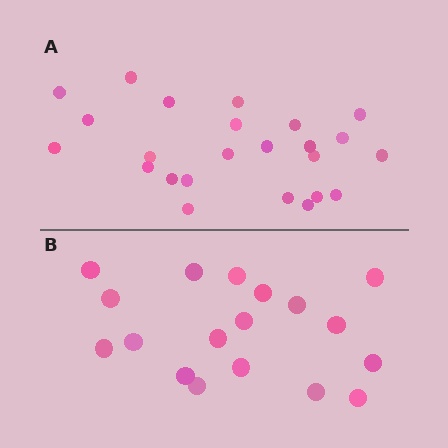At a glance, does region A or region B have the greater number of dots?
Region A (the top region) has more dots.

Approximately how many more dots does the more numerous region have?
Region A has about 6 more dots than region B.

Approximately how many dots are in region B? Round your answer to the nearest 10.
About 20 dots. (The exact count is 18, which rounds to 20.)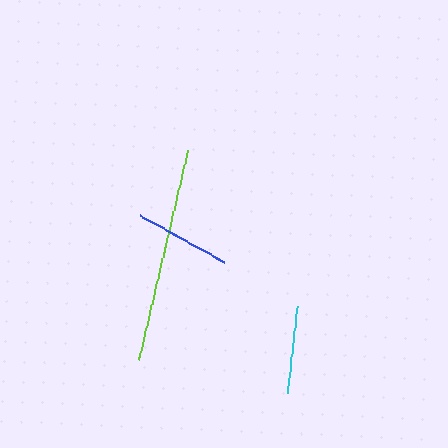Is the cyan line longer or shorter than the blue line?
The blue line is longer than the cyan line.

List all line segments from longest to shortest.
From longest to shortest: lime, blue, cyan.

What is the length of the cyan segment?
The cyan segment is approximately 87 pixels long.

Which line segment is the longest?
The lime line is the longest at approximately 215 pixels.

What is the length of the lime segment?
The lime segment is approximately 215 pixels long.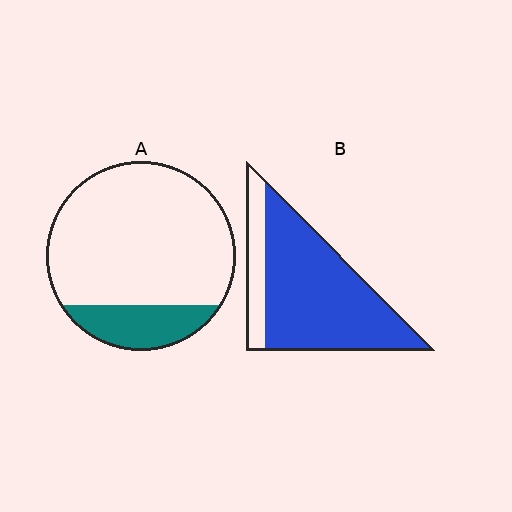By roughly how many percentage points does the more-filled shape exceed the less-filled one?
By roughly 60 percentage points (B over A).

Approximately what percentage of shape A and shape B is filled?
A is approximately 20% and B is approximately 80%.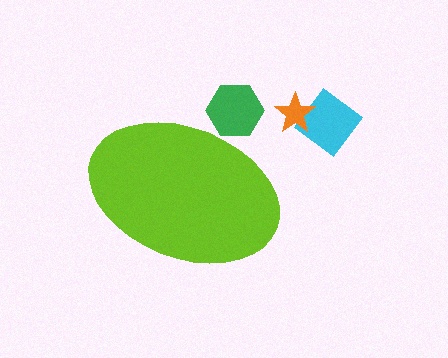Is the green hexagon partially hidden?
Yes, the green hexagon is partially hidden behind the lime ellipse.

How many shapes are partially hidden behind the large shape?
1 shape is partially hidden.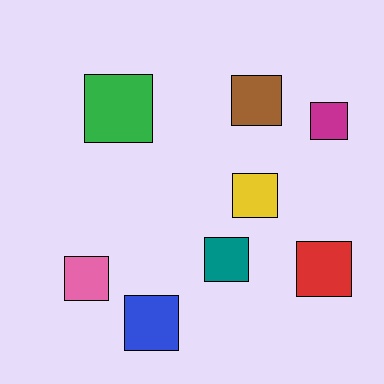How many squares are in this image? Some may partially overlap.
There are 8 squares.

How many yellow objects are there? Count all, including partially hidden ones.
There is 1 yellow object.